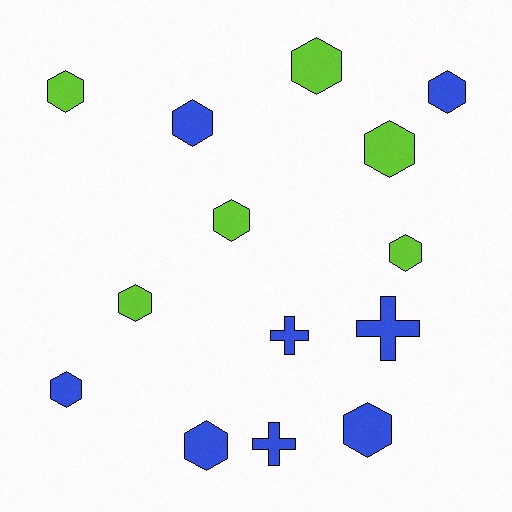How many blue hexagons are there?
There are 5 blue hexagons.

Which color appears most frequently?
Blue, with 8 objects.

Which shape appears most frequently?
Hexagon, with 11 objects.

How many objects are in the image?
There are 14 objects.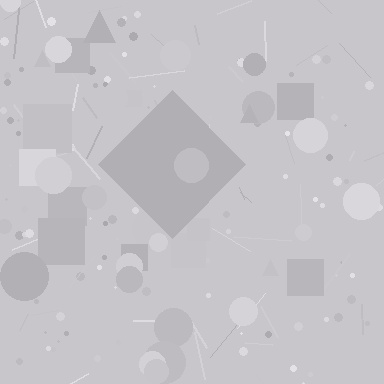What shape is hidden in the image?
A diamond is hidden in the image.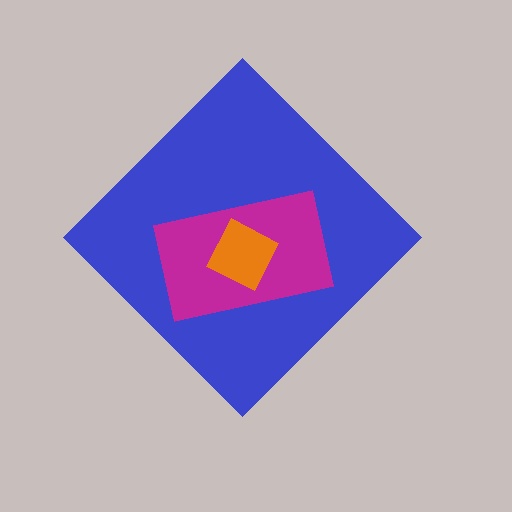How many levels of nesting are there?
3.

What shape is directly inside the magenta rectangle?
The orange square.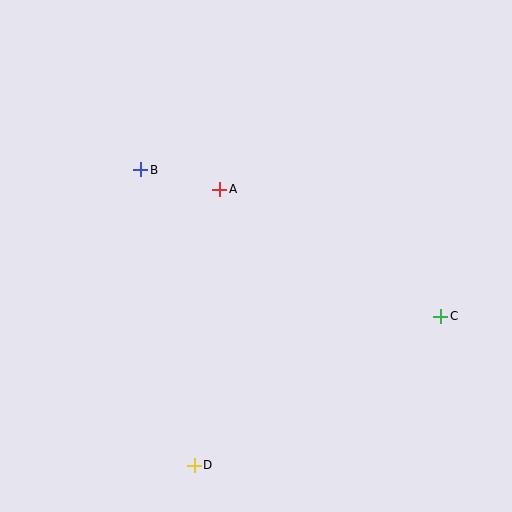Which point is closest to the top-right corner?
Point C is closest to the top-right corner.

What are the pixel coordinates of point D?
Point D is at (194, 465).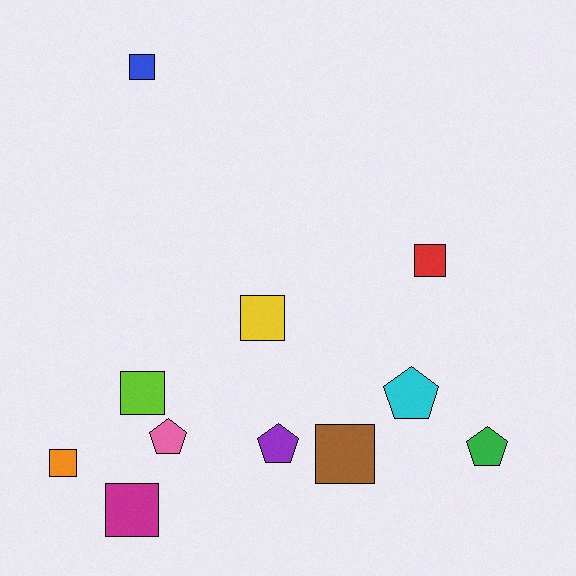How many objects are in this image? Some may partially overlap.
There are 11 objects.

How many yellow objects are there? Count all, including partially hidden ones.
There is 1 yellow object.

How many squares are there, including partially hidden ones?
There are 7 squares.